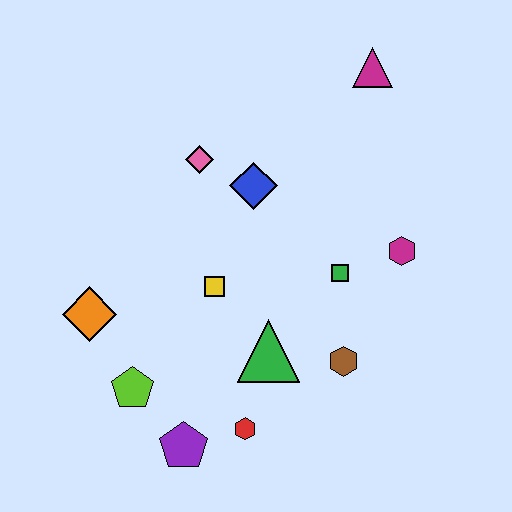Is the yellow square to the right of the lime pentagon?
Yes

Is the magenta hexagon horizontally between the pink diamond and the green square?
No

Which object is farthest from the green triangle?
The magenta triangle is farthest from the green triangle.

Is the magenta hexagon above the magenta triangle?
No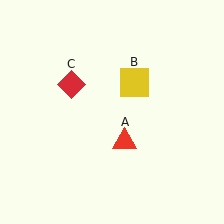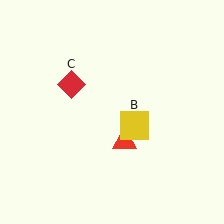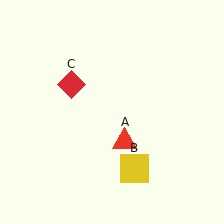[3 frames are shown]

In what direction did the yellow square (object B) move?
The yellow square (object B) moved down.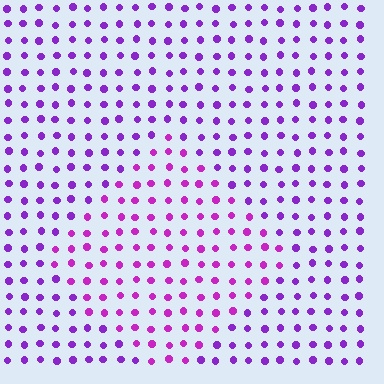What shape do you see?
I see a diamond.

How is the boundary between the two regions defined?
The boundary is defined purely by a slight shift in hue (about 25 degrees). Spacing, size, and orientation are identical on both sides.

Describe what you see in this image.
The image is filled with small purple elements in a uniform arrangement. A diamond-shaped region is visible where the elements are tinted to a slightly different hue, forming a subtle color boundary.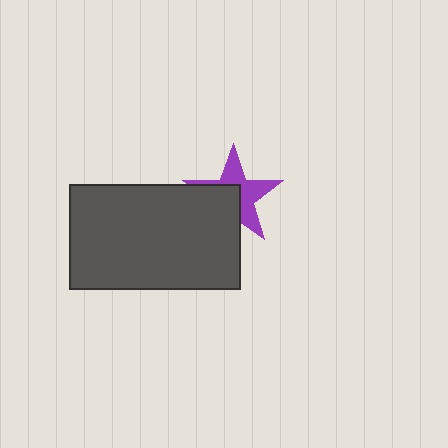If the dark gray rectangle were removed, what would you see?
You would see the complete purple star.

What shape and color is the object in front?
The object in front is a dark gray rectangle.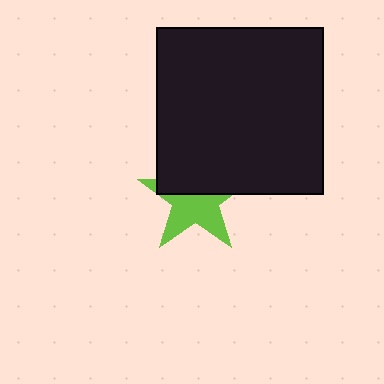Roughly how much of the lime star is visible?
About half of it is visible (roughly 54%).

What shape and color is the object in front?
The object in front is a black square.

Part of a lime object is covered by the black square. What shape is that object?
It is a star.